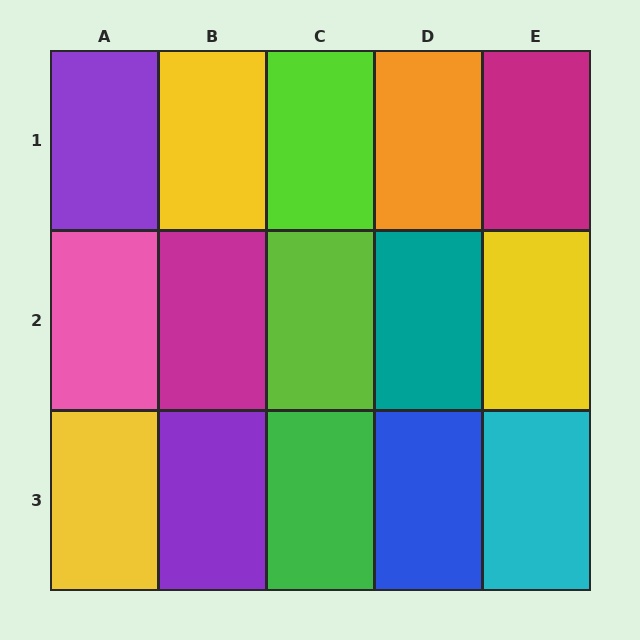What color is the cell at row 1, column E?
Magenta.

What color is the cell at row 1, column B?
Yellow.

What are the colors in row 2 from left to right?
Pink, magenta, lime, teal, yellow.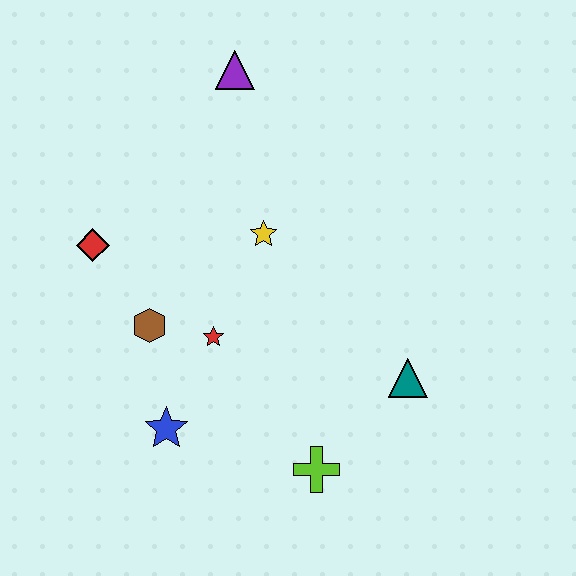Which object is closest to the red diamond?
The brown hexagon is closest to the red diamond.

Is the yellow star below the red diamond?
No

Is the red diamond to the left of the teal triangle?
Yes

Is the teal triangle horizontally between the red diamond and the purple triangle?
No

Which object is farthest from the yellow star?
The lime cross is farthest from the yellow star.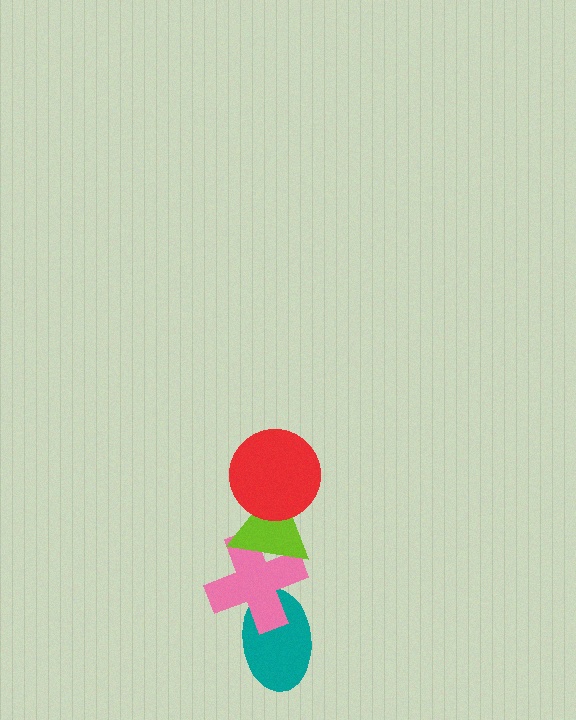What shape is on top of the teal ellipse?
The pink cross is on top of the teal ellipse.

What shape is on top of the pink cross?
The lime triangle is on top of the pink cross.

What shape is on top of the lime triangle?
The red circle is on top of the lime triangle.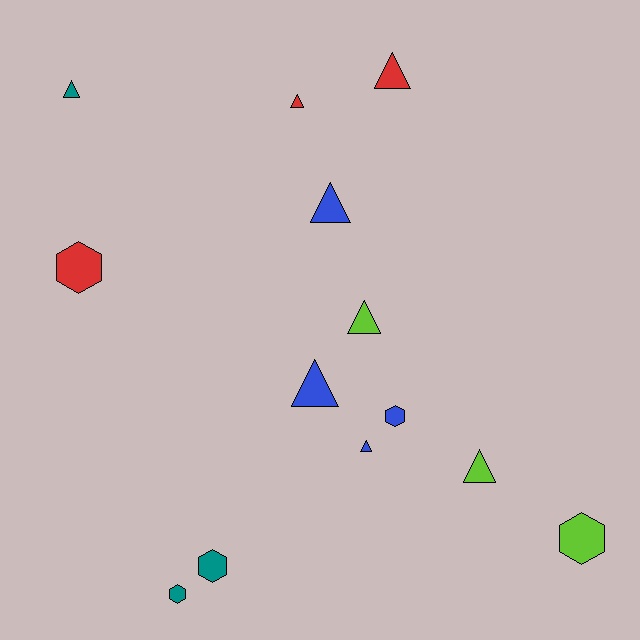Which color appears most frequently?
Blue, with 4 objects.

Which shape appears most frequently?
Triangle, with 8 objects.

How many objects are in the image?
There are 13 objects.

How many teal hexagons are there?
There are 2 teal hexagons.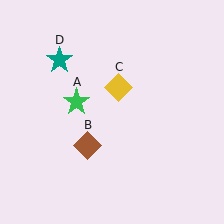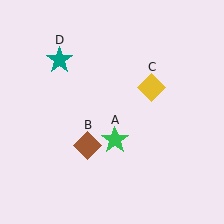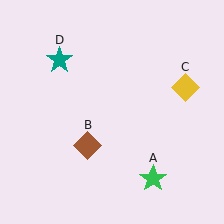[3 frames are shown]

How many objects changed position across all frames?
2 objects changed position: green star (object A), yellow diamond (object C).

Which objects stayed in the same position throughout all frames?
Brown diamond (object B) and teal star (object D) remained stationary.